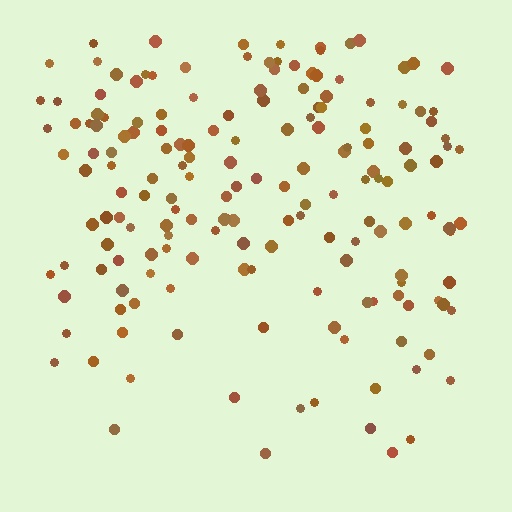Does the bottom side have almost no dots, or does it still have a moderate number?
Still a moderate number, just noticeably fewer than the top.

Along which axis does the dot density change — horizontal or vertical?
Vertical.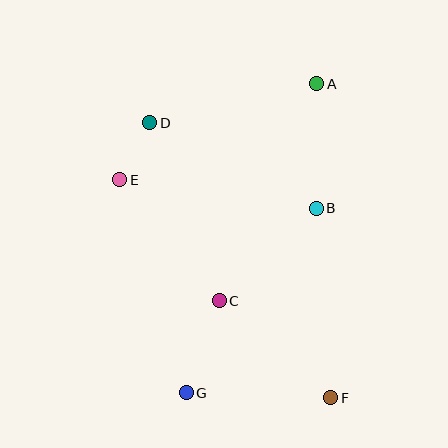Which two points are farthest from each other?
Points A and G are farthest from each other.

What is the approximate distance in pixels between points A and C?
The distance between A and C is approximately 238 pixels.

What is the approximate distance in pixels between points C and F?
The distance between C and F is approximately 148 pixels.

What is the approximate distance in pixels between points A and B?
The distance between A and B is approximately 124 pixels.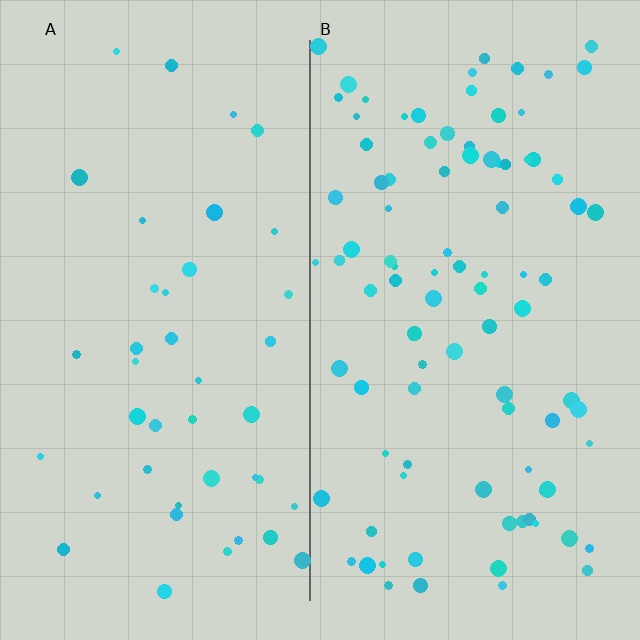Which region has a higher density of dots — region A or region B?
B (the right).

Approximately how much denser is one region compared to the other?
Approximately 2.2× — region B over region A.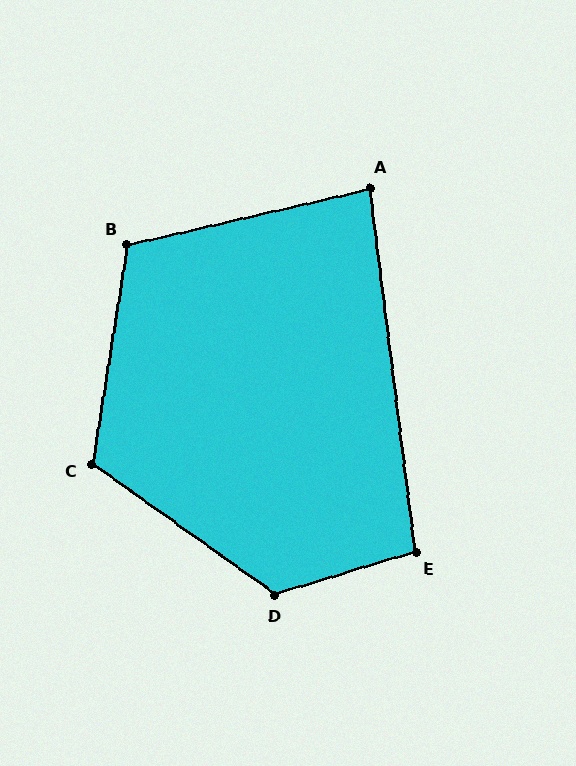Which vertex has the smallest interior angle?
A, at approximately 84 degrees.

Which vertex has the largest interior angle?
D, at approximately 128 degrees.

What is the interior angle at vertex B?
Approximately 112 degrees (obtuse).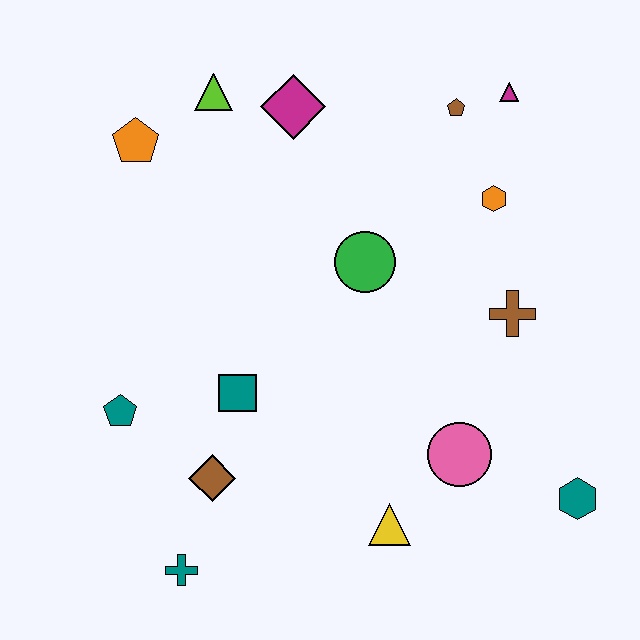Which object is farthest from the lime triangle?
The teal hexagon is farthest from the lime triangle.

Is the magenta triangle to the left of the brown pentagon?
No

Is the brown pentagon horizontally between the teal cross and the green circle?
No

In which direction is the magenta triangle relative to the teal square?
The magenta triangle is above the teal square.